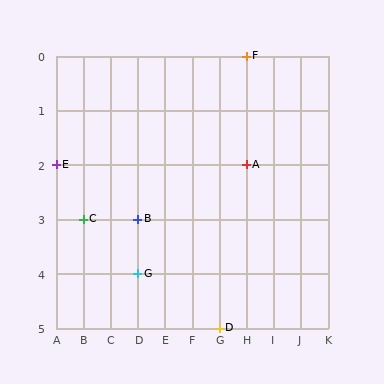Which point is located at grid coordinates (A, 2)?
Point E is at (A, 2).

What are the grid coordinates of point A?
Point A is at grid coordinates (H, 2).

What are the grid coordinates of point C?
Point C is at grid coordinates (B, 3).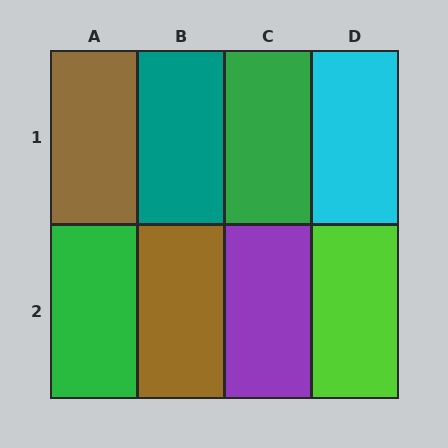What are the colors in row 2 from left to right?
Green, brown, purple, lime.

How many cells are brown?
2 cells are brown.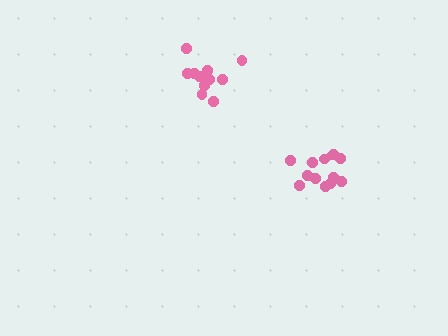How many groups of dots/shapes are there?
There are 2 groups.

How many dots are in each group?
Group 1: 12 dots, Group 2: 13 dots (25 total).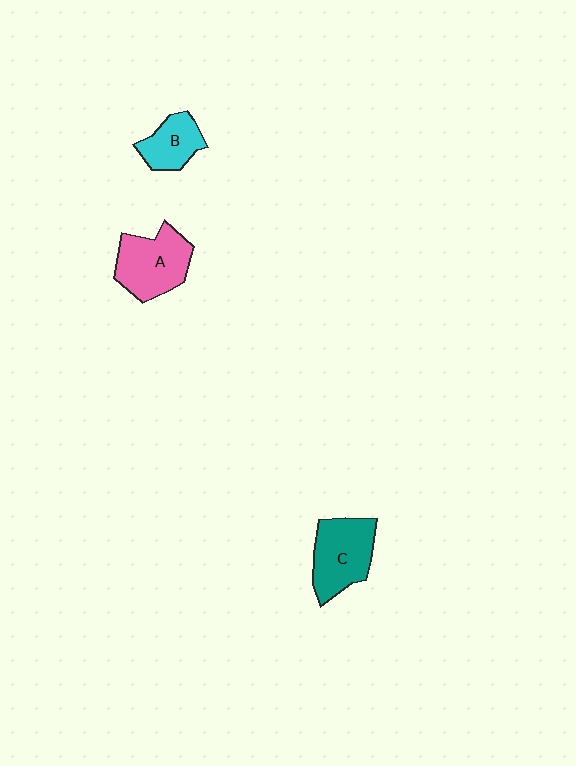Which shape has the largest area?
Shape C (teal).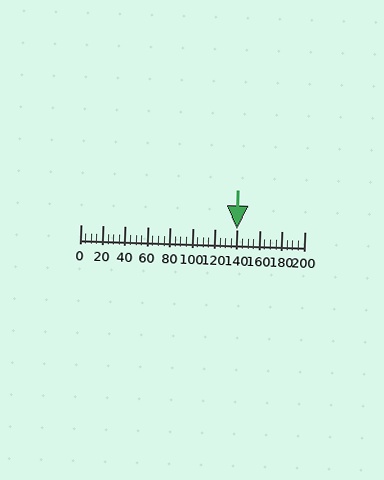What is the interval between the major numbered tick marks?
The major tick marks are spaced 20 units apart.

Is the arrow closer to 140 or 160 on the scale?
The arrow is closer to 140.